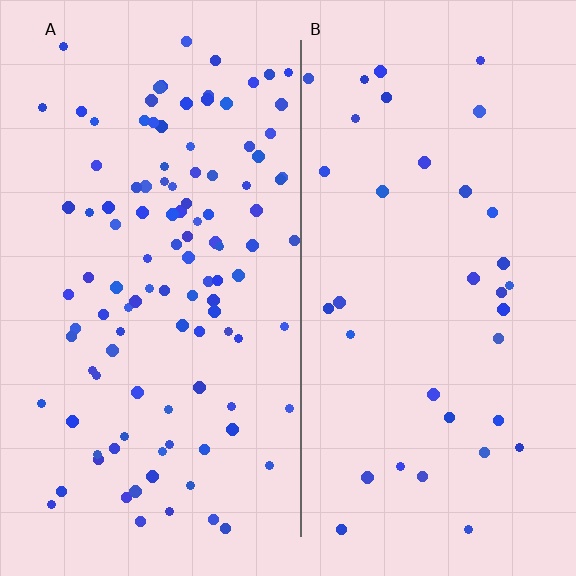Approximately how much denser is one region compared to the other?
Approximately 3.1× — region A over region B.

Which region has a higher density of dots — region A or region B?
A (the left).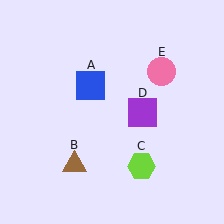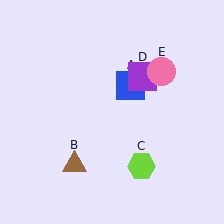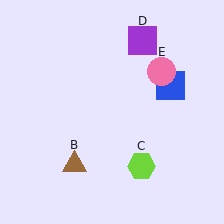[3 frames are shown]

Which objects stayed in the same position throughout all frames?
Brown triangle (object B) and lime hexagon (object C) and pink circle (object E) remained stationary.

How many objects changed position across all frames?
2 objects changed position: blue square (object A), purple square (object D).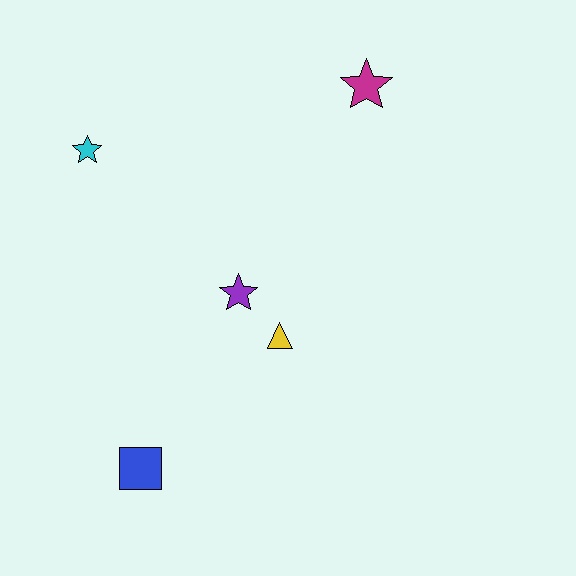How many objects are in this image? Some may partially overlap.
There are 5 objects.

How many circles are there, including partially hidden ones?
There are no circles.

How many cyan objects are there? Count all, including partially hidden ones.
There is 1 cyan object.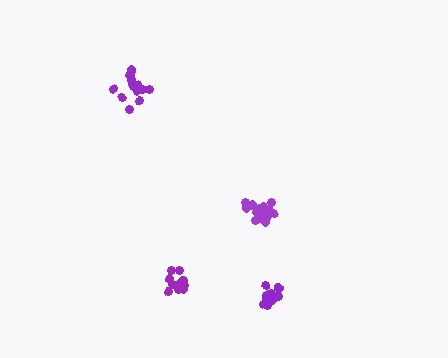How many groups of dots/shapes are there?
There are 4 groups.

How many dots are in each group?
Group 1: 13 dots, Group 2: 13 dots, Group 3: 14 dots, Group 4: 15 dots (55 total).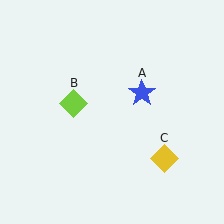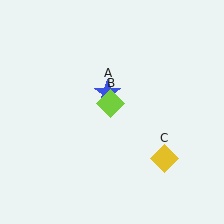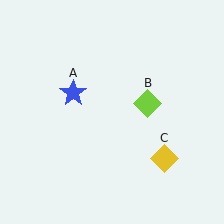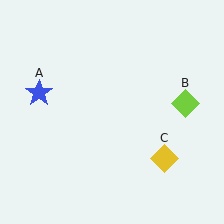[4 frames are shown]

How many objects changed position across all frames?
2 objects changed position: blue star (object A), lime diamond (object B).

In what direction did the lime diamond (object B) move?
The lime diamond (object B) moved right.